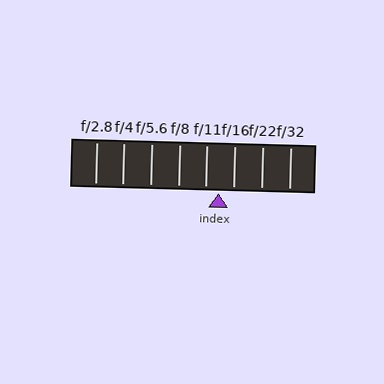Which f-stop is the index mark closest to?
The index mark is closest to f/11.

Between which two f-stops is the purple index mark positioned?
The index mark is between f/11 and f/16.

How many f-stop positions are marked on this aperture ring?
There are 8 f-stop positions marked.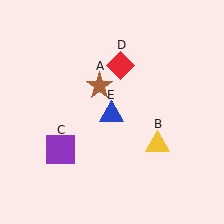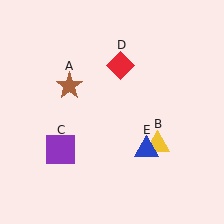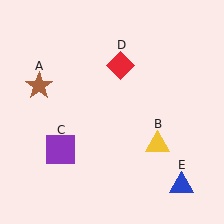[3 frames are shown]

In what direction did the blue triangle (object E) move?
The blue triangle (object E) moved down and to the right.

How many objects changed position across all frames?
2 objects changed position: brown star (object A), blue triangle (object E).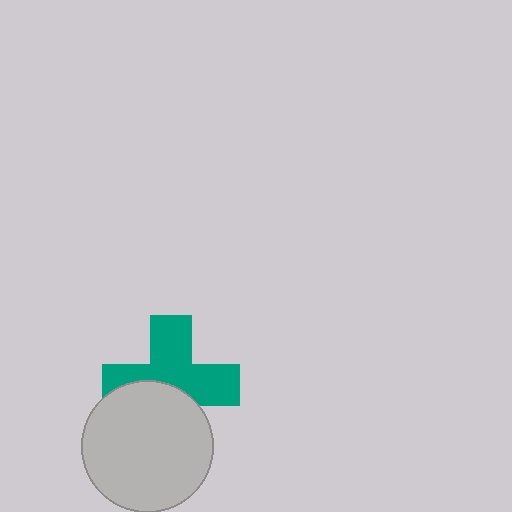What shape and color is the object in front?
The object in front is a light gray circle.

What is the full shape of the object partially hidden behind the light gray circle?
The partially hidden object is a teal cross.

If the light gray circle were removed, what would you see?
You would see the complete teal cross.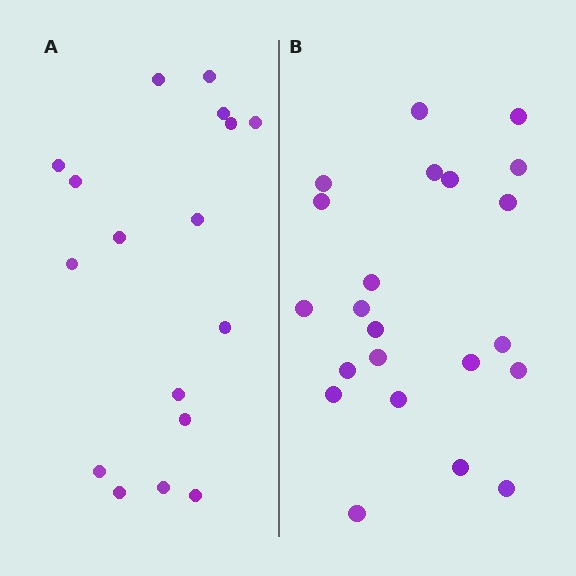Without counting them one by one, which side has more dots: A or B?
Region B (the right region) has more dots.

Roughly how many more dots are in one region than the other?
Region B has about 5 more dots than region A.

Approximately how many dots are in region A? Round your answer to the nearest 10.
About 20 dots. (The exact count is 17, which rounds to 20.)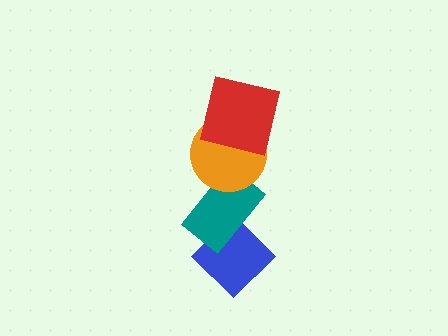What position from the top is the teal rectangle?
The teal rectangle is 3rd from the top.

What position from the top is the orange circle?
The orange circle is 2nd from the top.